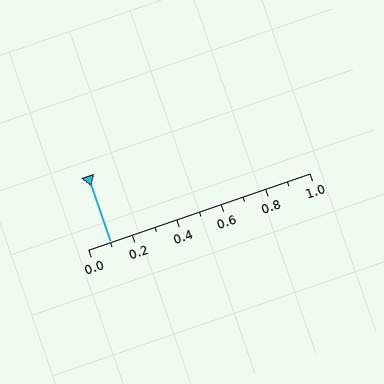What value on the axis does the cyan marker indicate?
The marker indicates approximately 0.1.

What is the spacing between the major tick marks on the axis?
The major ticks are spaced 0.2 apart.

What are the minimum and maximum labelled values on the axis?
The axis runs from 0.0 to 1.0.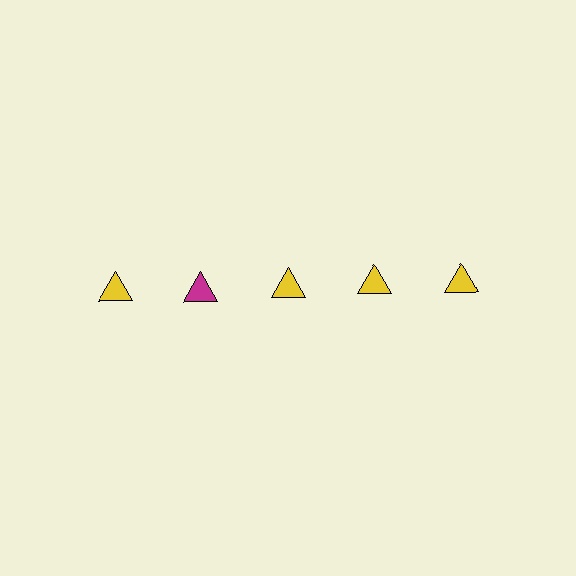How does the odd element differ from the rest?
It has a different color: magenta instead of yellow.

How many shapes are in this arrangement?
There are 5 shapes arranged in a grid pattern.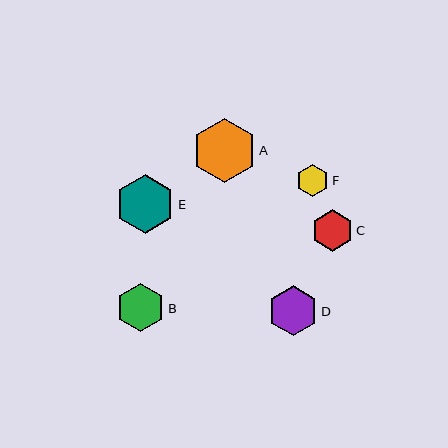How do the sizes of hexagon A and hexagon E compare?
Hexagon A and hexagon E are approximately the same size.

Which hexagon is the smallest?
Hexagon F is the smallest with a size of approximately 32 pixels.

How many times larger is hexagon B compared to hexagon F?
Hexagon B is approximately 1.5 times the size of hexagon F.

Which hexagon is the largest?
Hexagon A is the largest with a size of approximately 64 pixels.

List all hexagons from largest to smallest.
From largest to smallest: A, E, D, B, C, F.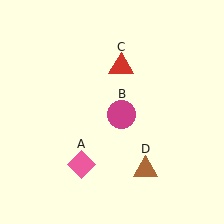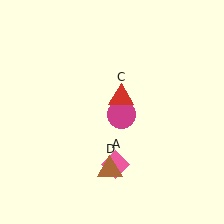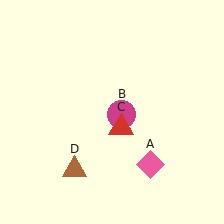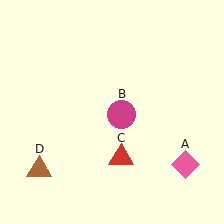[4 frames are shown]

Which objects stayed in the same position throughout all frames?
Magenta circle (object B) remained stationary.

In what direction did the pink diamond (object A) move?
The pink diamond (object A) moved right.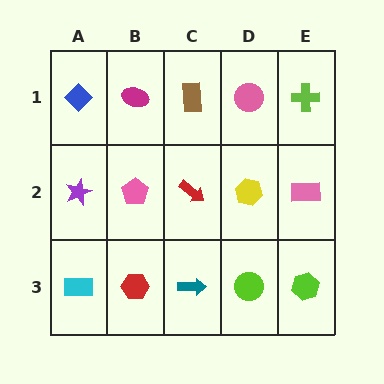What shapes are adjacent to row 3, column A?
A purple star (row 2, column A), a red hexagon (row 3, column B).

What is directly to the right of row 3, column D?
A lime hexagon.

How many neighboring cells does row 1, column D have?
3.